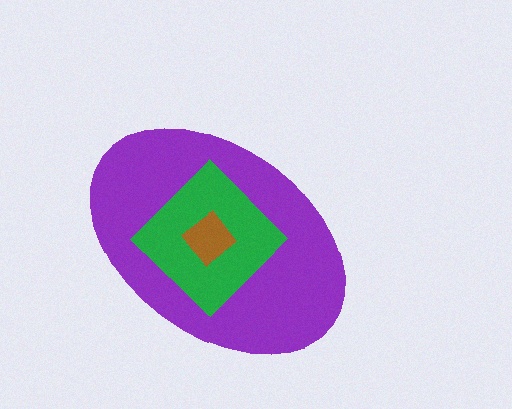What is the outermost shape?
The purple ellipse.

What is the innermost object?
The brown diamond.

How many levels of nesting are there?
3.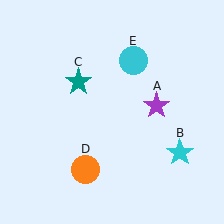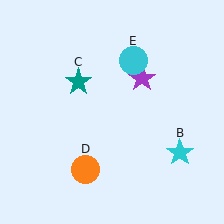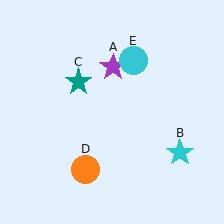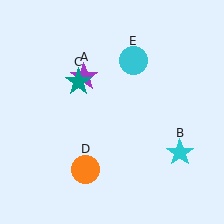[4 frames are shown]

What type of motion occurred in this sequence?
The purple star (object A) rotated counterclockwise around the center of the scene.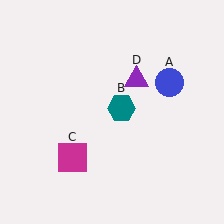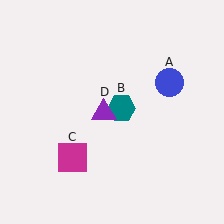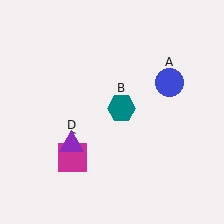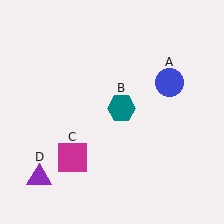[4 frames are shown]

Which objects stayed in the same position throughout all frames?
Blue circle (object A) and teal hexagon (object B) and magenta square (object C) remained stationary.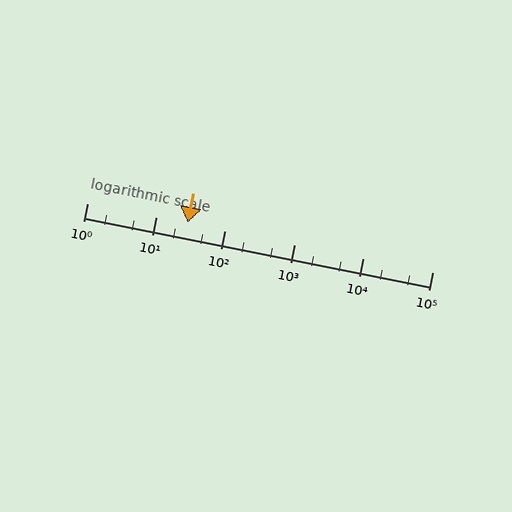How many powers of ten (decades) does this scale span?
The scale spans 5 decades, from 1 to 100000.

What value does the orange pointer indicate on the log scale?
The pointer indicates approximately 29.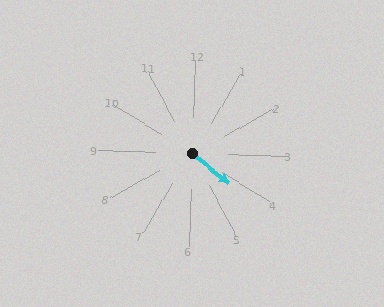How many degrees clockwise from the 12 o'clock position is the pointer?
Approximately 127 degrees.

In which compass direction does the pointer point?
Southeast.